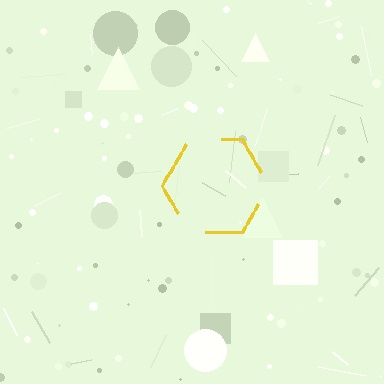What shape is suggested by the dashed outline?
The dashed outline suggests a hexagon.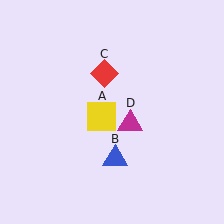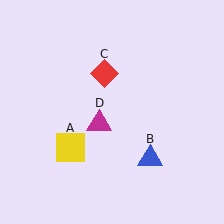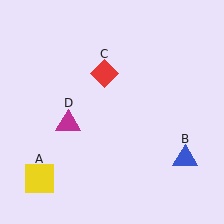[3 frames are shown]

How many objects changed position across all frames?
3 objects changed position: yellow square (object A), blue triangle (object B), magenta triangle (object D).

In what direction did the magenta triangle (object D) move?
The magenta triangle (object D) moved left.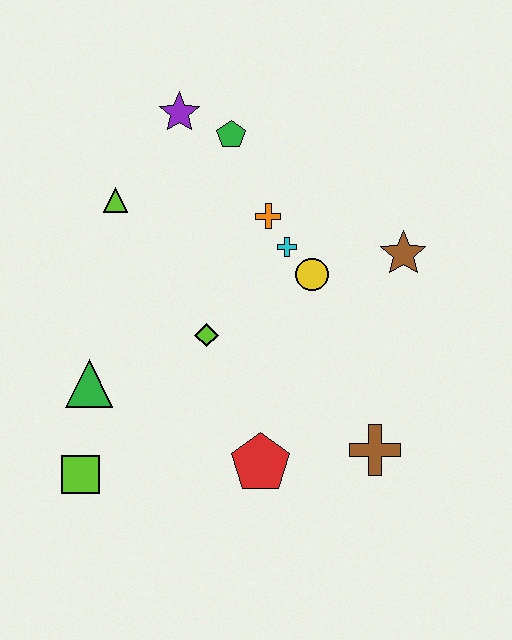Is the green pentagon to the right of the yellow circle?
No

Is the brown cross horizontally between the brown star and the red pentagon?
Yes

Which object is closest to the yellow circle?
The cyan cross is closest to the yellow circle.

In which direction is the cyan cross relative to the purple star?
The cyan cross is below the purple star.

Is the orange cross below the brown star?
No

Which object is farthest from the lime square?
The brown star is farthest from the lime square.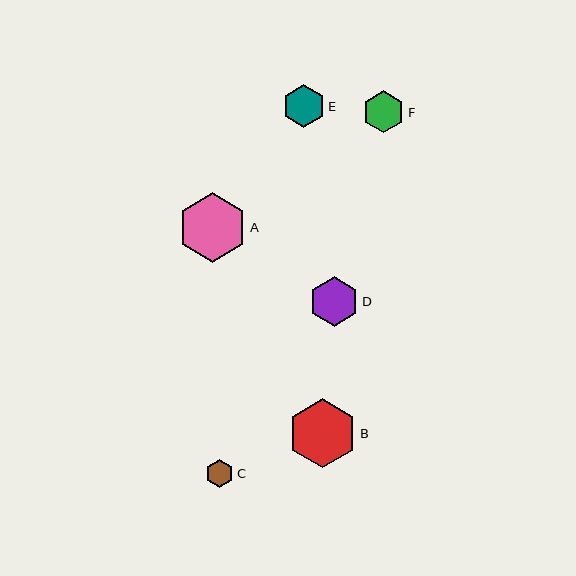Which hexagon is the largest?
Hexagon A is the largest with a size of approximately 69 pixels.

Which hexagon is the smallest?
Hexagon C is the smallest with a size of approximately 28 pixels.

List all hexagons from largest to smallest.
From largest to smallest: A, B, D, E, F, C.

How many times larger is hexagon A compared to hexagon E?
Hexagon A is approximately 1.6 times the size of hexagon E.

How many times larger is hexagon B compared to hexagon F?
Hexagon B is approximately 1.6 times the size of hexagon F.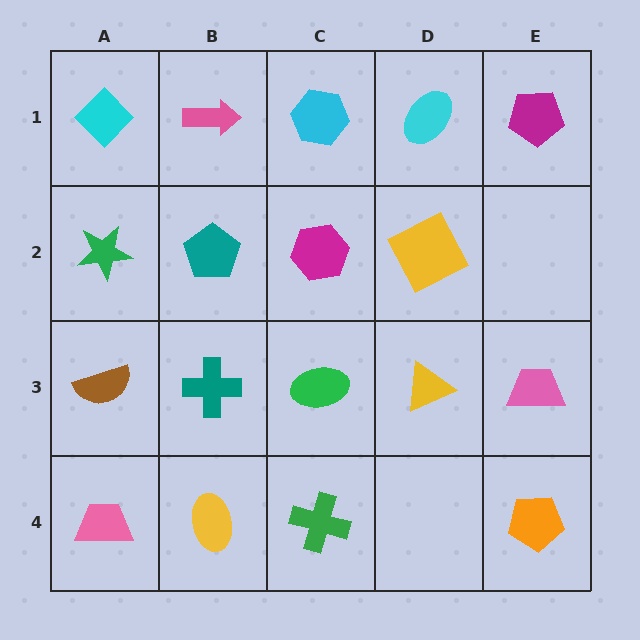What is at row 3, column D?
A yellow triangle.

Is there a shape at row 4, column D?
No, that cell is empty.